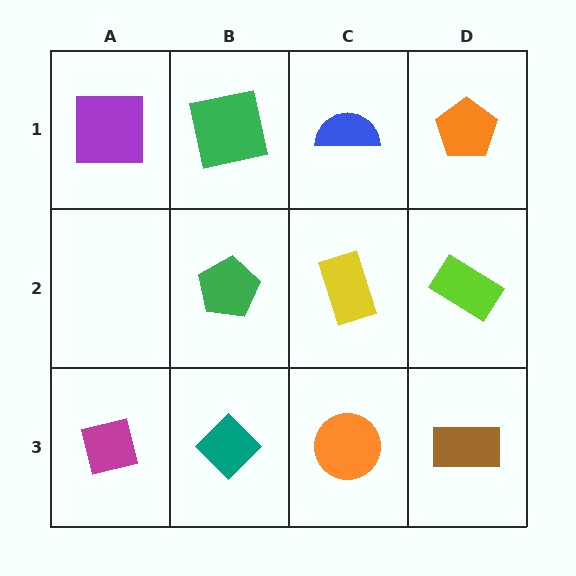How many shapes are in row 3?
4 shapes.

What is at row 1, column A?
A purple square.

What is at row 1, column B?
A green square.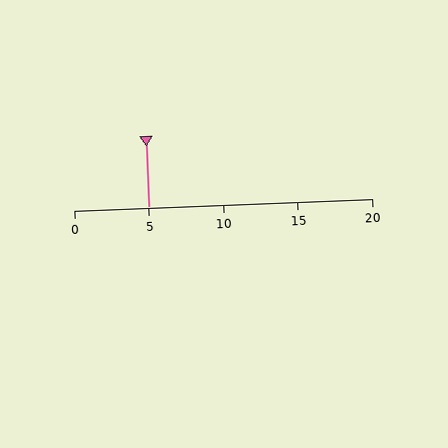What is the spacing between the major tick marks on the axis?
The major ticks are spaced 5 apart.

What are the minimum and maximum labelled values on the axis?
The axis runs from 0 to 20.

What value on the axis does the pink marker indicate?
The marker indicates approximately 5.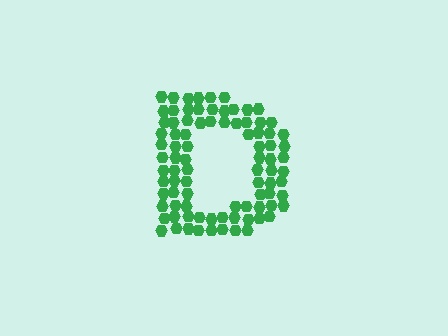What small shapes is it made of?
It is made of small hexagons.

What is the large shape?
The large shape is the letter D.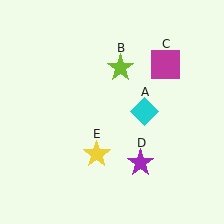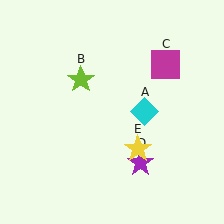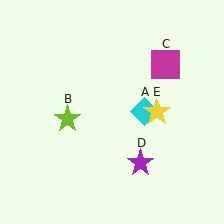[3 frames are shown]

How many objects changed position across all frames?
2 objects changed position: lime star (object B), yellow star (object E).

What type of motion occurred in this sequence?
The lime star (object B), yellow star (object E) rotated counterclockwise around the center of the scene.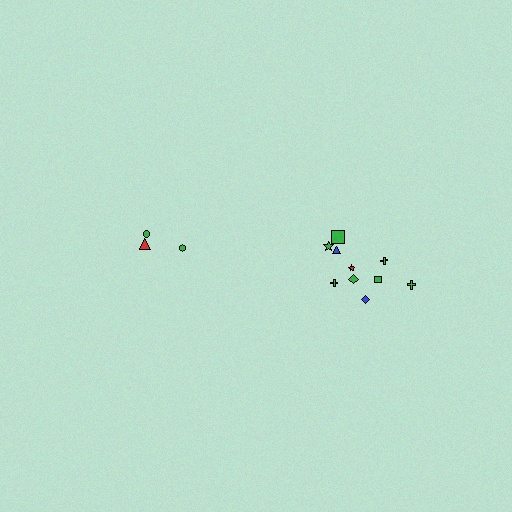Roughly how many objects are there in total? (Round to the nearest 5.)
Roughly 15 objects in total.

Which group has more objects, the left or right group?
The right group.